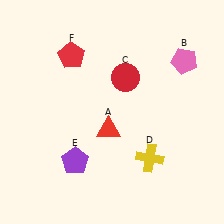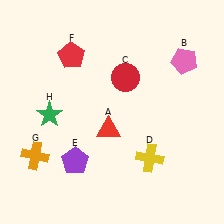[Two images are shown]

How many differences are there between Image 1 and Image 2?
There are 2 differences between the two images.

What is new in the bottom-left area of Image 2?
An orange cross (G) was added in the bottom-left area of Image 2.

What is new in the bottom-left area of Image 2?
A green star (H) was added in the bottom-left area of Image 2.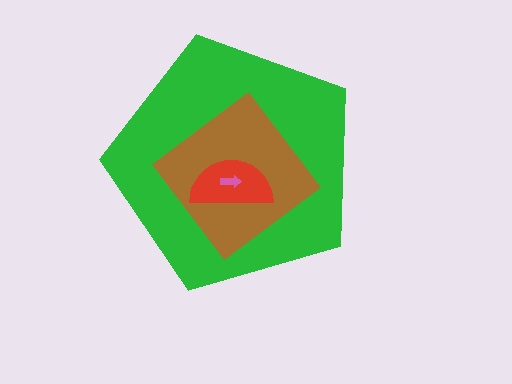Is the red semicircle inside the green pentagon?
Yes.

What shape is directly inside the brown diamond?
The red semicircle.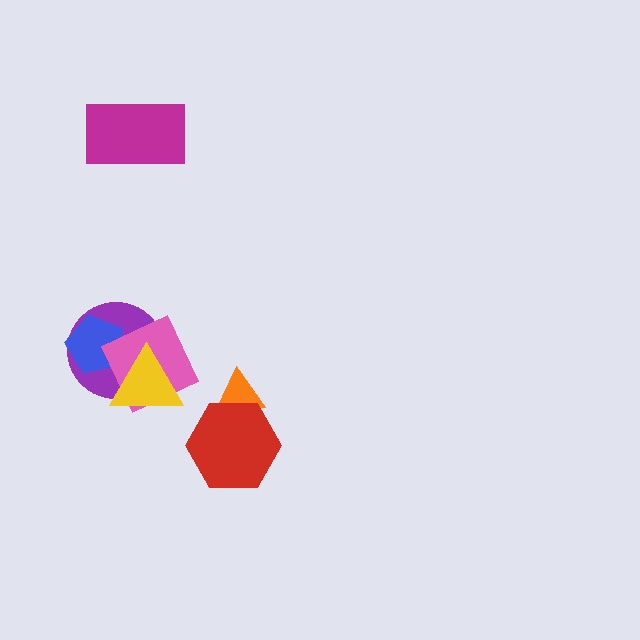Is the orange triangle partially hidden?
Yes, it is partially covered by another shape.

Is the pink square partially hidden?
Yes, it is partially covered by another shape.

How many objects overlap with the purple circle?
3 objects overlap with the purple circle.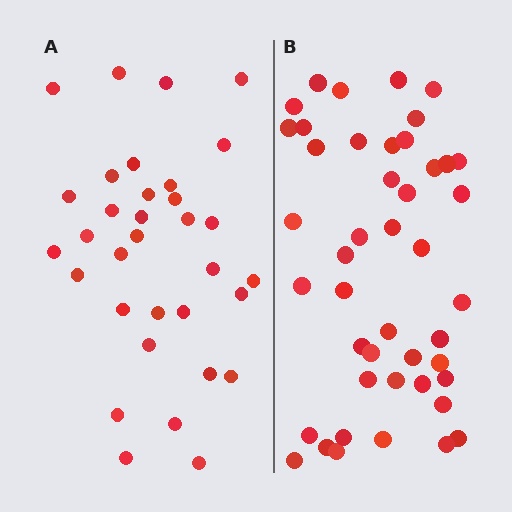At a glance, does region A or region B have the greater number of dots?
Region B (the right region) has more dots.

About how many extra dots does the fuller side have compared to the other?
Region B has roughly 12 or so more dots than region A.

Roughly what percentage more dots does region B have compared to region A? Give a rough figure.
About 35% more.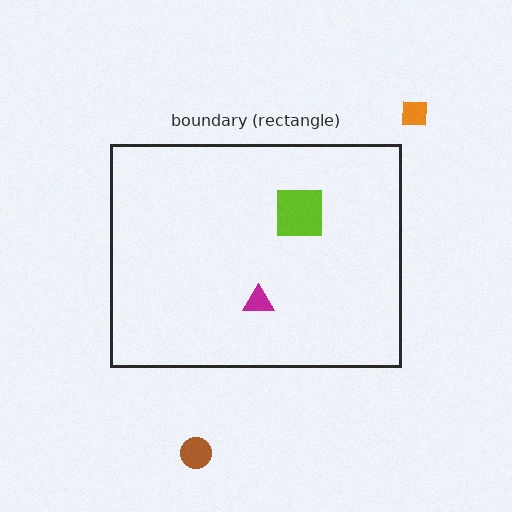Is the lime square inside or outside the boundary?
Inside.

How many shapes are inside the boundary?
2 inside, 2 outside.